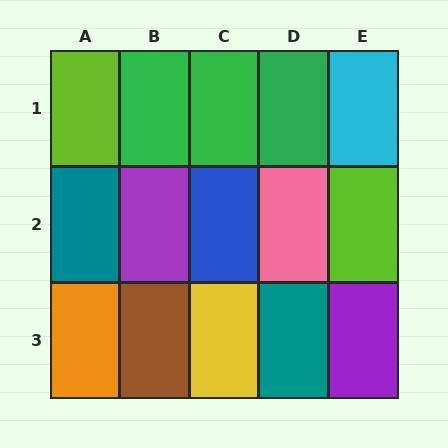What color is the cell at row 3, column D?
Teal.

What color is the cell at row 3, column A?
Orange.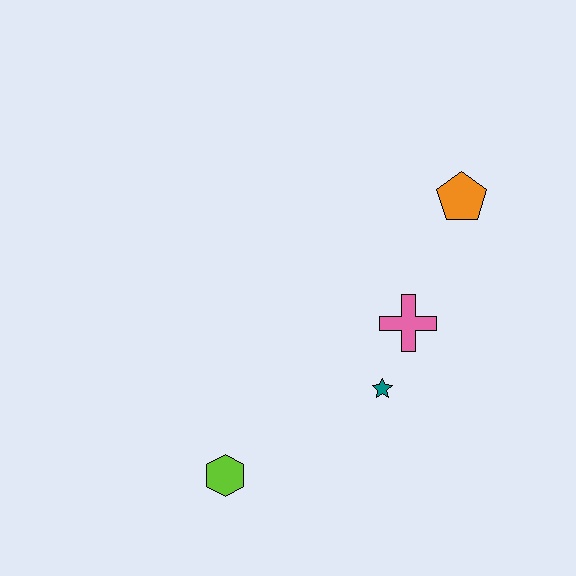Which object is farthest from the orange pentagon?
The lime hexagon is farthest from the orange pentagon.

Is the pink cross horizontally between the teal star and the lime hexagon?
No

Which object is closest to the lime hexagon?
The teal star is closest to the lime hexagon.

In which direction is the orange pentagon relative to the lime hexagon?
The orange pentagon is above the lime hexagon.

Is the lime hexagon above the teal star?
No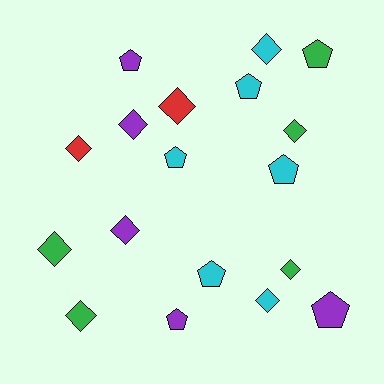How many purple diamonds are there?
There are 2 purple diamonds.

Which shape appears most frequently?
Diamond, with 10 objects.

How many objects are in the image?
There are 18 objects.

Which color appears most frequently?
Cyan, with 6 objects.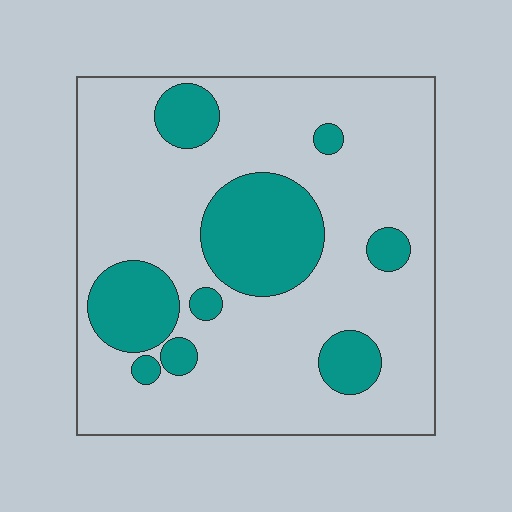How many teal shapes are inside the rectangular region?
9.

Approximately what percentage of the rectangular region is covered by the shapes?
Approximately 25%.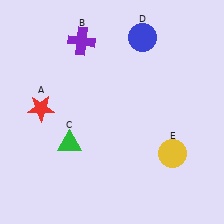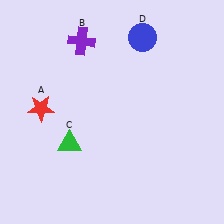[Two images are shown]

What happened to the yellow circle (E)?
The yellow circle (E) was removed in Image 2. It was in the bottom-right area of Image 1.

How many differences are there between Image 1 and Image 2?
There is 1 difference between the two images.